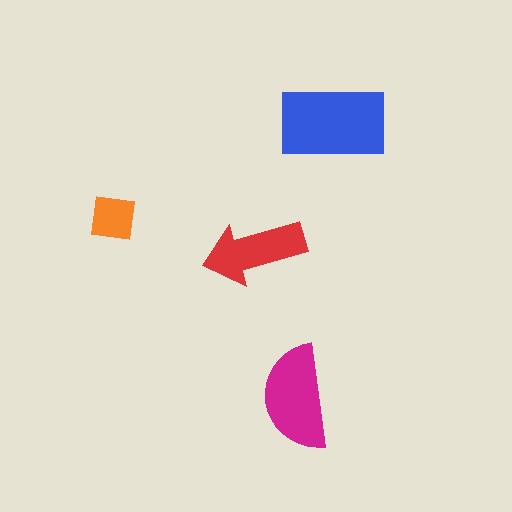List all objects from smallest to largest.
The orange square, the red arrow, the magenta semicircle, the blue rectangle.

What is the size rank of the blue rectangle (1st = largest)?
1st.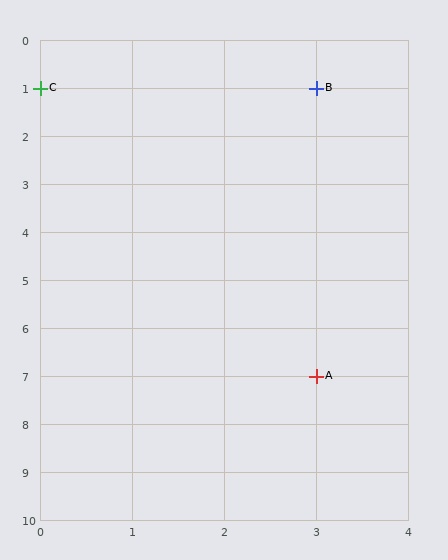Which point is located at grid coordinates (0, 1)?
Point C is at (0, 1).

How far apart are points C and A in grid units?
Points C and A are 3 columns and 6 rows apart (about 6.7 grid units diagonally).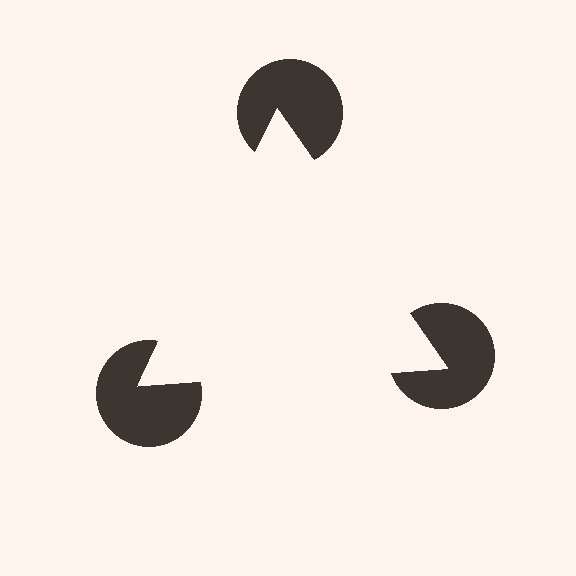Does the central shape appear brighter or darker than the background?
It typically appears slightly brighter than the background, even though no actual brightness change is drawn.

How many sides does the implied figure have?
3 sides.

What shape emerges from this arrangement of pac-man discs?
An illusory triangle — its edges are inferred from the aligned wedge cuts in the pac-man discs, not physically drawn.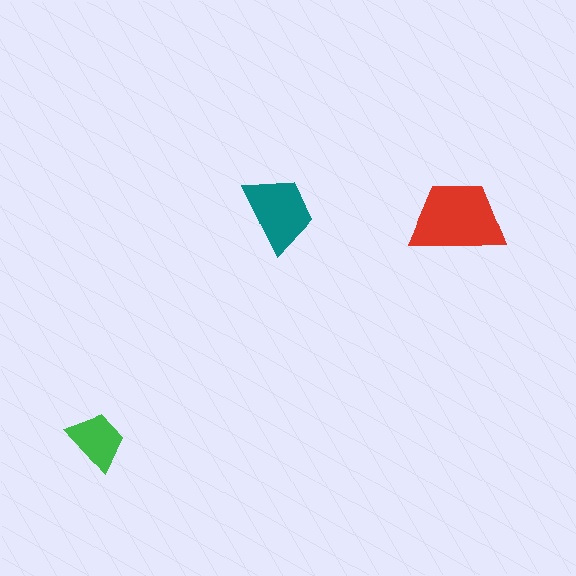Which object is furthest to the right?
The red trapezoid is rightmost.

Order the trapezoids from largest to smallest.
the red one, the teal one, the green one.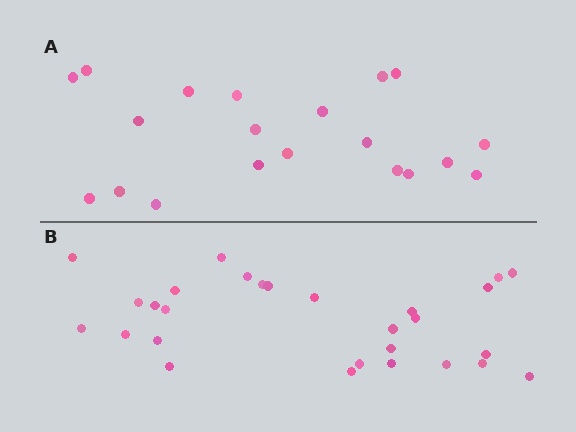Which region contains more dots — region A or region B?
Region B (the bottom region) has more dots.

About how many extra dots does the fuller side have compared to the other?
Region B has roughly 8 or so more dots than region A.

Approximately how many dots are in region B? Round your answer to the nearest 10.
About 30 dots. (The exact count is 28, which rounds to 30.)